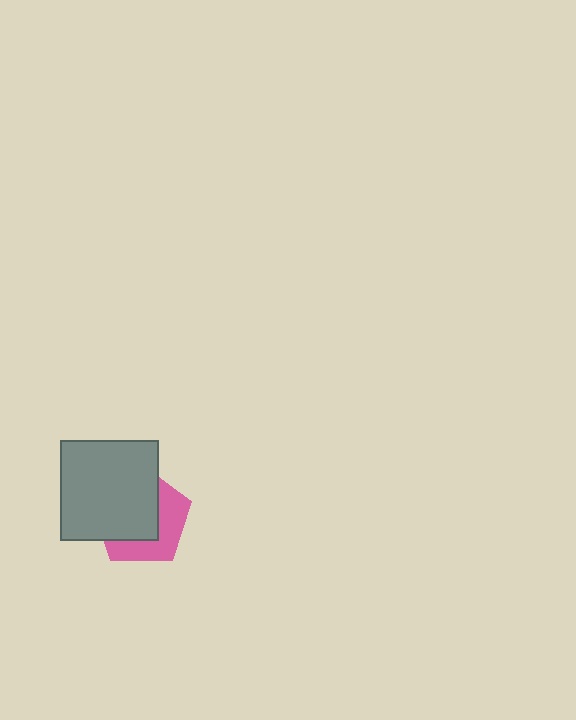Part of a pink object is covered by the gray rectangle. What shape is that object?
It is a pentagon.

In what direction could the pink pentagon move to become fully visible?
The pink pentagon could move toward the lower-right. That would shift it out from behind the gray rectangle entirely.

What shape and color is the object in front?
The object in front is a gray rectangle.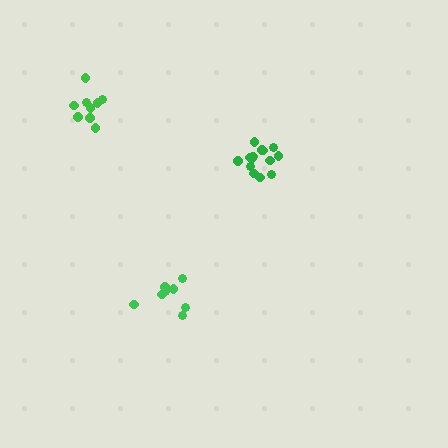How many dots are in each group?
Group 1: 14 dots, Group 2: 9 dots, Group 3: 8 dots (31 total).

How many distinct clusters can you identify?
There are 3 distinct clusters.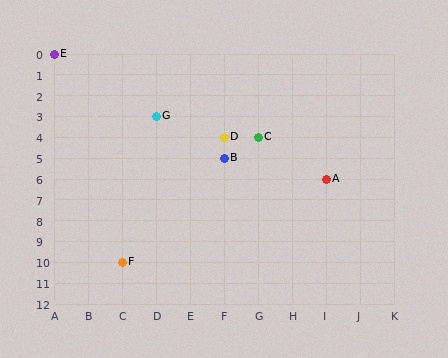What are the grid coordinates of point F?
Point F is at grid coordinates (C, 10).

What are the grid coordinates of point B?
Point B is at grid coordinates (F, 5).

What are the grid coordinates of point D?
Point D is at grid coordinates (F, 4).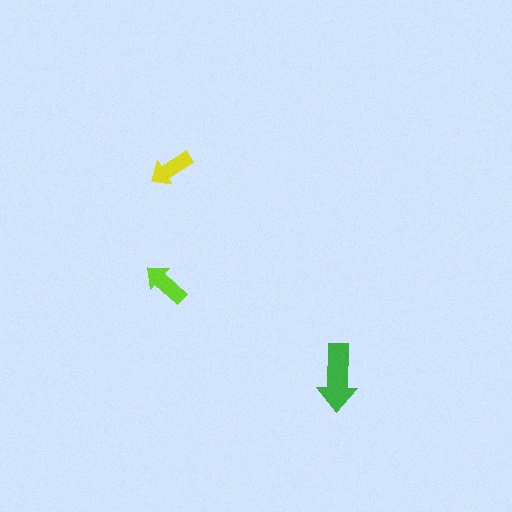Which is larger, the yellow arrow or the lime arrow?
The lime one.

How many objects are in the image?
There are 3 objects in the image.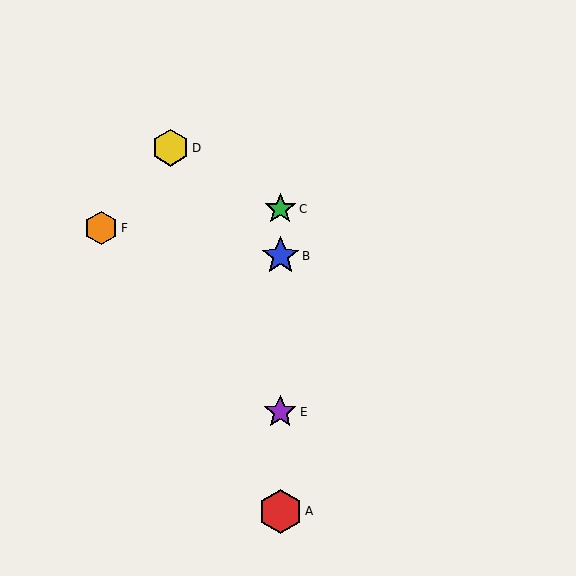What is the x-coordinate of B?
Object B is at x≈280.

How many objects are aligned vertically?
4 objects (A, B, C, E) are aligned vertically.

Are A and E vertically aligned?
Yes, both are at x≈280.